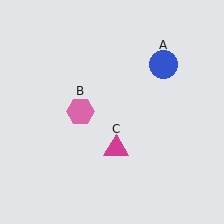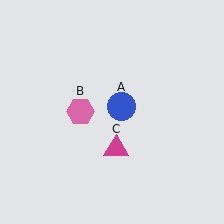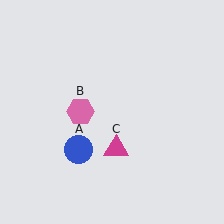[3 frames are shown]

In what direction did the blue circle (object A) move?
The blue circle (object A) moved down and to the left.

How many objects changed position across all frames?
1 object changed position: blue circle (object A).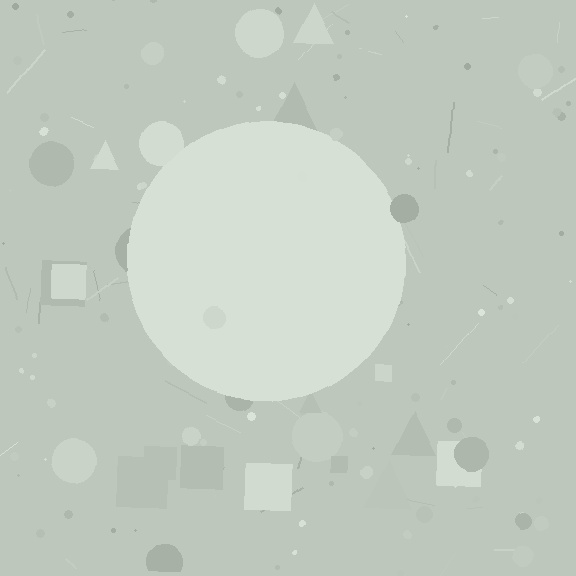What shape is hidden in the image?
A circle is hidden in the image.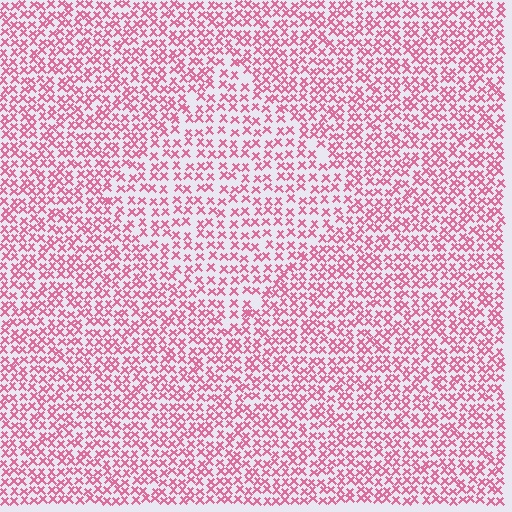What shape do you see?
I see a diamond.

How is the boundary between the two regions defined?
The boundary is defined by a change in element density (approximately 1.5x ratio). All elements are the same color, size, and shape.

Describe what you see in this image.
The image contains small pink elements arranged at two different densities. A diamond-shaped region is visible where the elements are less densely packed than the surrounding area.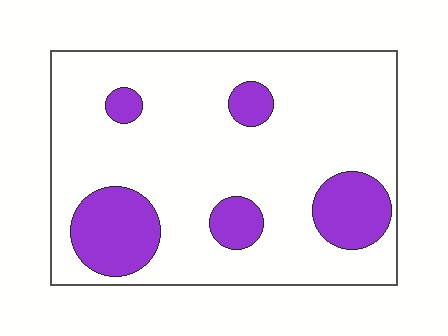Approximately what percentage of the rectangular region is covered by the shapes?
Approximately 20%.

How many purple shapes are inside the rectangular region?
5.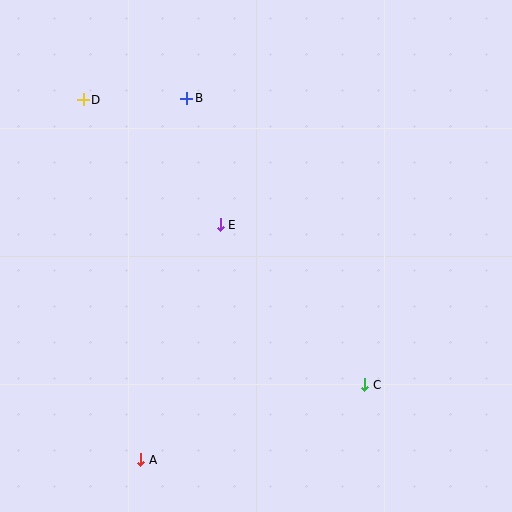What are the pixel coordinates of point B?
Point B is at (187, 98).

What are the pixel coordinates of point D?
Point D is at (83, 100).